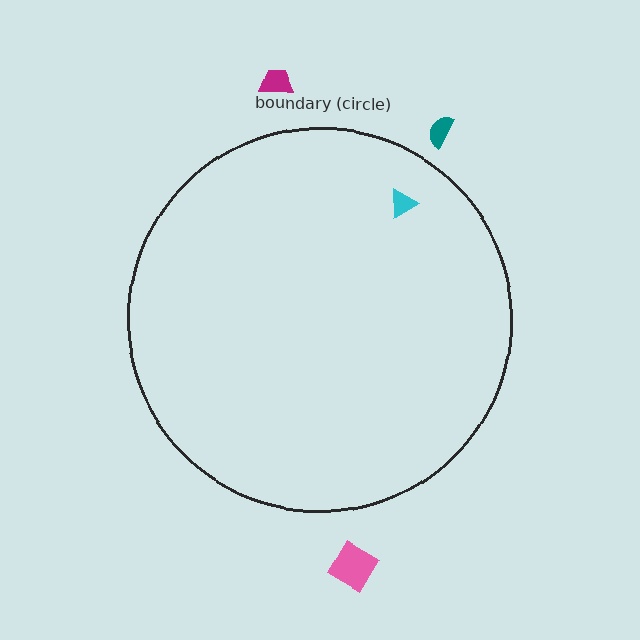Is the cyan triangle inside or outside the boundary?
Inside.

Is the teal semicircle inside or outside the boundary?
Outside.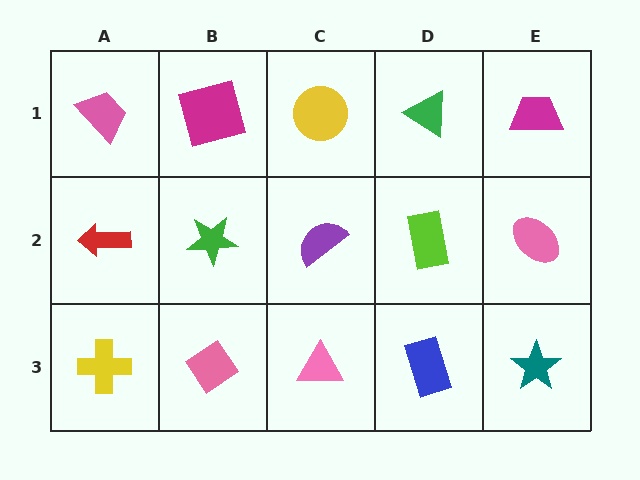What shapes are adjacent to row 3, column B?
A green star (row 2, column B), a yellow cross (row 3, column A), a pink triangle (row 3, column C).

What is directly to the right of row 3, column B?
A pink triangle.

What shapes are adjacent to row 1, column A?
A red arrow (row 2, column A), a magenta square (row 1, column B).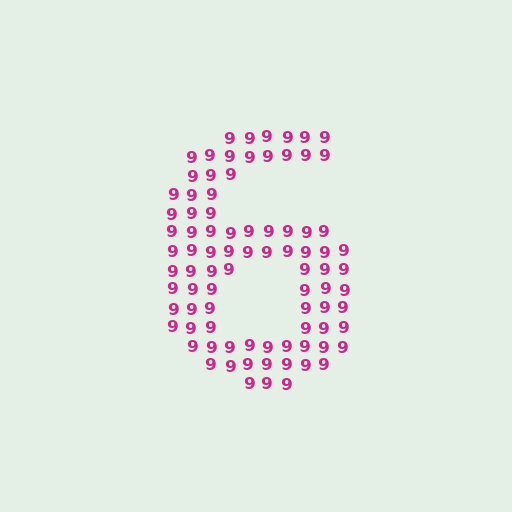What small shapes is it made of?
It is made of small digit 9's.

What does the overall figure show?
The overall figure shows the digit 6.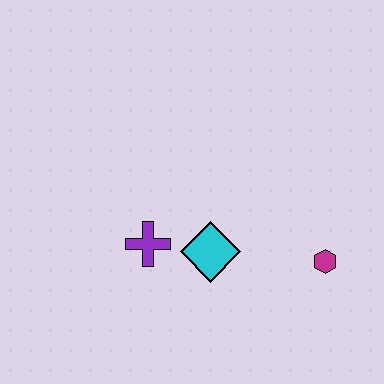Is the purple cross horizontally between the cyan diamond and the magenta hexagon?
No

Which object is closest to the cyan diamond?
The purple cross is closest to the cyan diamond.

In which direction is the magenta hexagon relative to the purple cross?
The magenta hexagon is to the right of the purple cross.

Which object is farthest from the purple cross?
The magenta hexagon is farthest from the purple cross.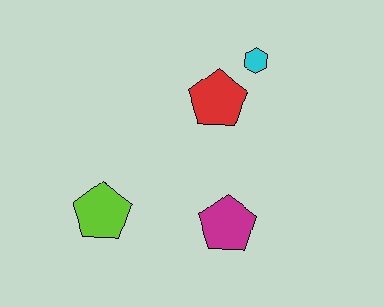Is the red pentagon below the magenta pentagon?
No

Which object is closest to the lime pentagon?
The magenta pentagon is closest to the lime pentagon.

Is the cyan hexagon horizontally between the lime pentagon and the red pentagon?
No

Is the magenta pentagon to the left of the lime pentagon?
No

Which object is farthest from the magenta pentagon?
The cyan hexagon is farthest from the magenta pentagon.